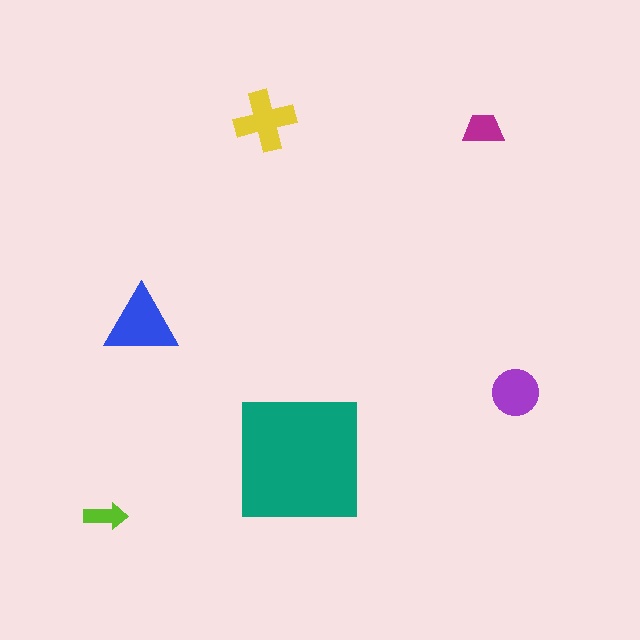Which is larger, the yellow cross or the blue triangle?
The blue triangle.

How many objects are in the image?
There are 6 objects in the image.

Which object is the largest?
The teal square.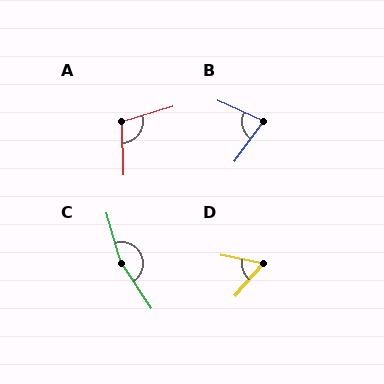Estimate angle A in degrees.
Approximately 106 degrees.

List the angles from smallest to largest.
D (60°), B (78°), A (106°), C (162°).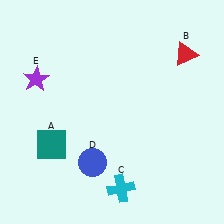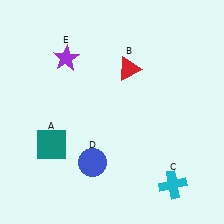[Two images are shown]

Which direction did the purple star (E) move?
The purple star (E) moved right.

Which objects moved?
The objects that moved are: the red triangle (B), the cyan cross (C), the purple star (E).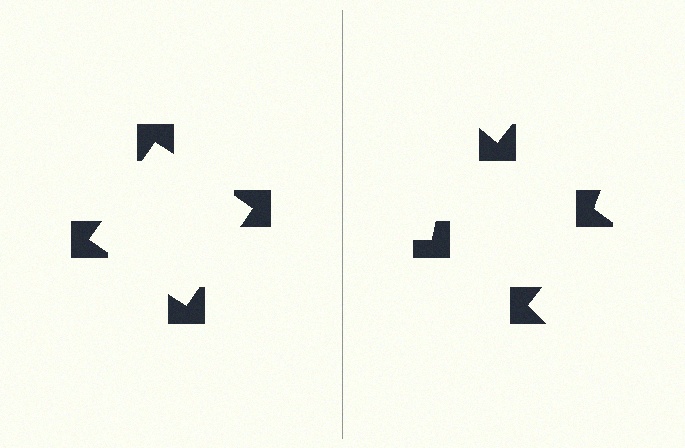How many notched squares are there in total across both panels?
8 — 4 on each side.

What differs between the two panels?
The notched squares are positioned identically on both sides; only the wedge orientations differ. On the left they align to a square; on the right they are misaligned.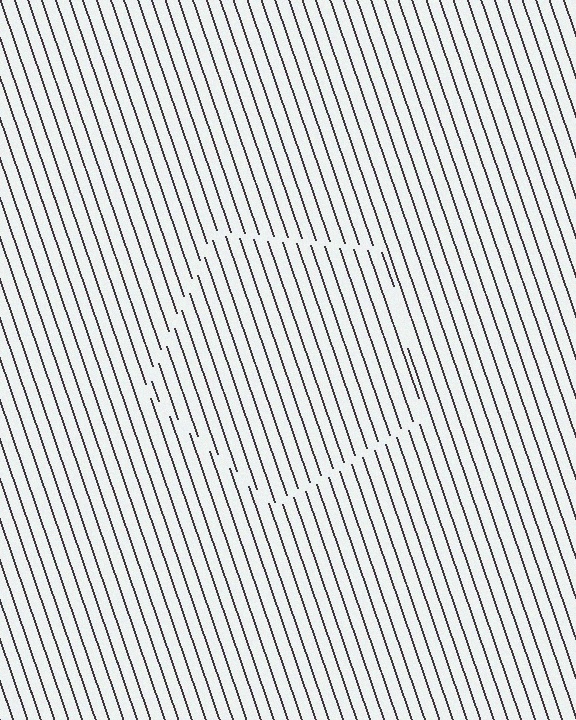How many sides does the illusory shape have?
5 sides — the line-ends trace a pentagon.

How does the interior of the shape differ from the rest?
The interior of the shape contains the same grating, shifted by half a period — the contour is defined by the phase discontinuity where line-ends from the inner and outer gratings abut.